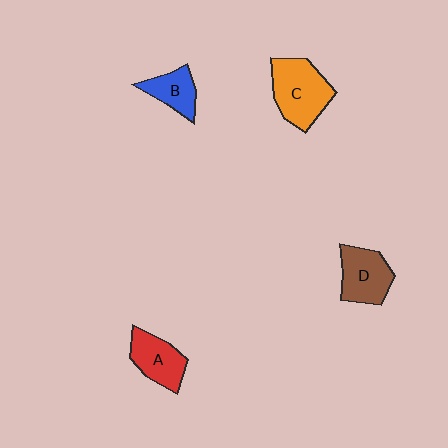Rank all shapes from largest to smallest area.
From largest to smallest: C (orange), D (brown), A (red), B (blue).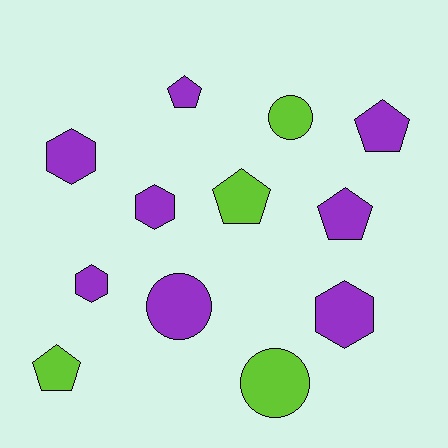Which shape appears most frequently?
Pentagon, with 5 objects.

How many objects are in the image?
There are 12 objects.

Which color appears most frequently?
Purple, with 8 objects.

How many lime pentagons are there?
There are 2 lime pentagons.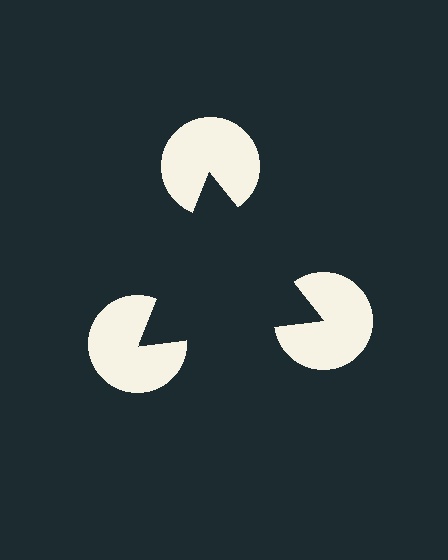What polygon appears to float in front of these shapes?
An illusory triangle — its edges are inferred from the aligned wedge cuts in the pac-man discs, not physically drawn.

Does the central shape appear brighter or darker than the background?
It typically appears slightly darker than the background, even though no actual brightness change is drawn.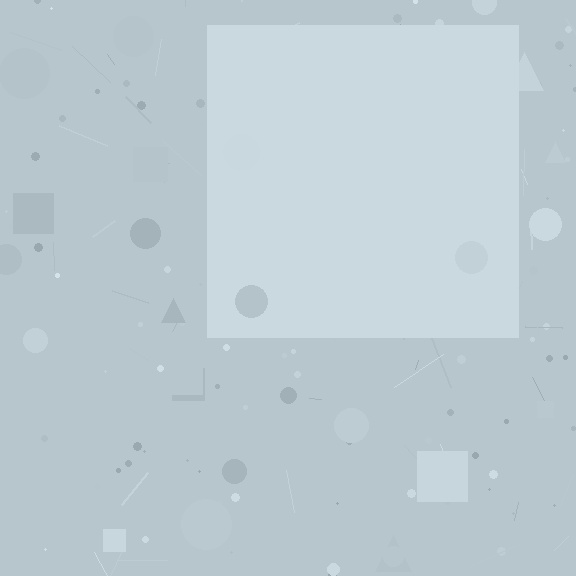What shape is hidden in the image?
A square is hidden in the image.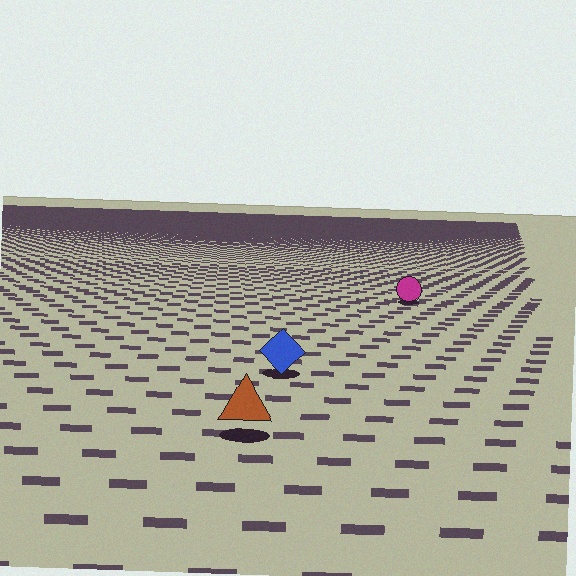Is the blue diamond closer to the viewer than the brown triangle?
No. The brown triangle is closer — you can tell from the texture gradient: the ground texture is coarser near it.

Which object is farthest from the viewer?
The magenta circle is farthest from the viewer. It appears smaller and the ground texture around it is denser.